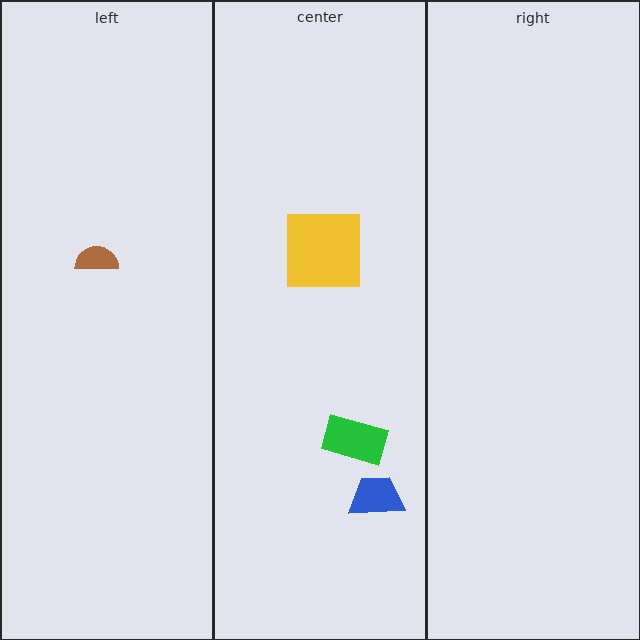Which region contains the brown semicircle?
The left region.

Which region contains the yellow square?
The center region.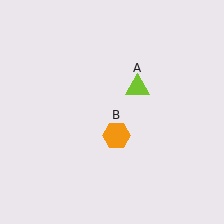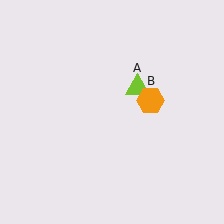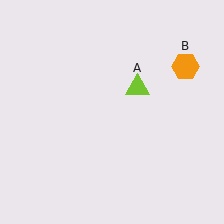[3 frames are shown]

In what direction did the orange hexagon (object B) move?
The orange hexagon (object B) moved up and to the right.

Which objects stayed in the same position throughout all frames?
Lime triangle (object A) remained stationary.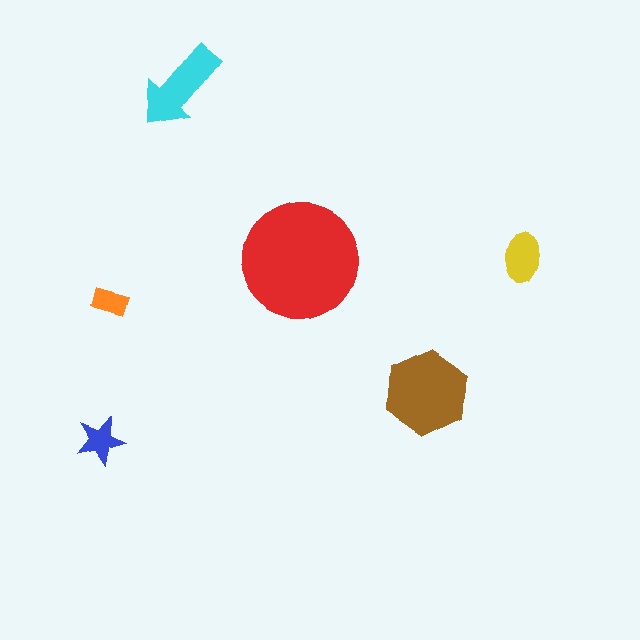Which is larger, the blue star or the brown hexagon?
The brown hexagon.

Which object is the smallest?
The orange rectangle.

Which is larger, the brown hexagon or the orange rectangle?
The brown hexagon.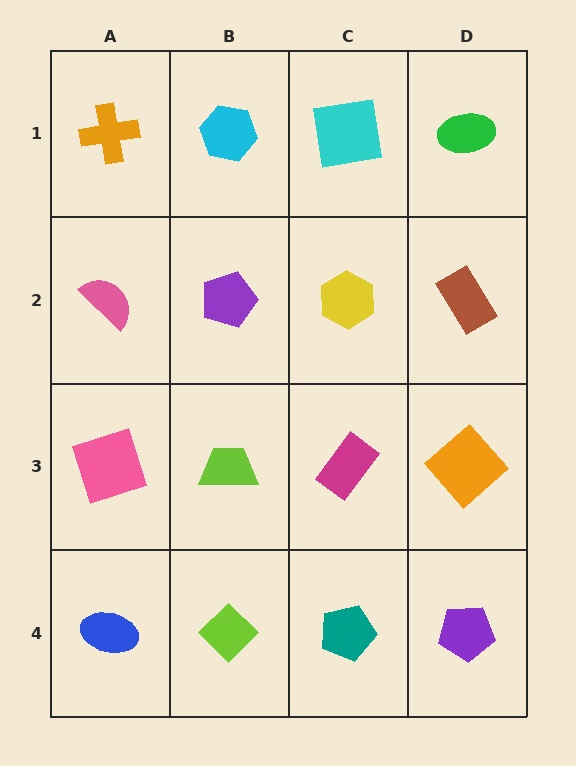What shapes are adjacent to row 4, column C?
A magenta rectangle (row 3, column C), a lime diamond (row 4, column B), a purple pentagon (row 4, column D).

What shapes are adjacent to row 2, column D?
A green ellipse (row 1, column D), an orange diamond (row 3, column D), a yellow hexagon (row 2, column C).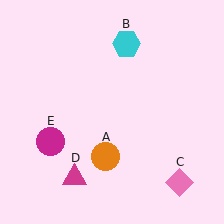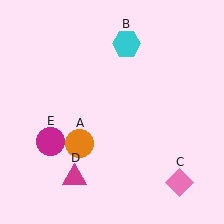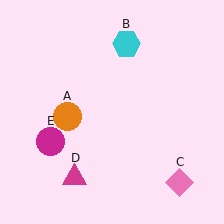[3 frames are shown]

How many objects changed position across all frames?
1 object changed position: orange circle (object A).